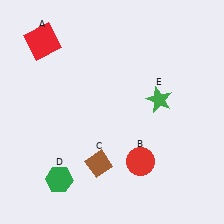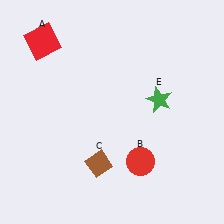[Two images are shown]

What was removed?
The green hexagon (D) was removed in Image 2.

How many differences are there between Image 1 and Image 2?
There is 1 difference between the two images.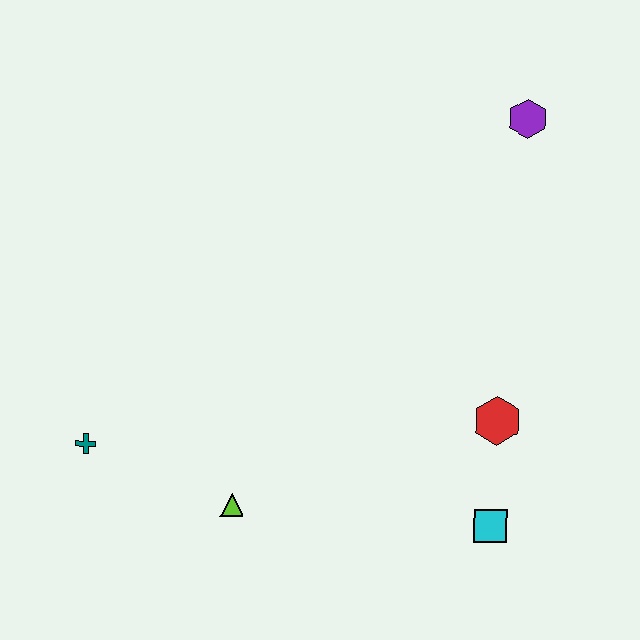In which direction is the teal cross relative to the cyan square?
The teal cross is to the left of the cyan square.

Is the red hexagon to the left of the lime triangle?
No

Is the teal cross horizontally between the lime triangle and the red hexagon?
No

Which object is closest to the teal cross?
The lime triangle is closest to the teal cross.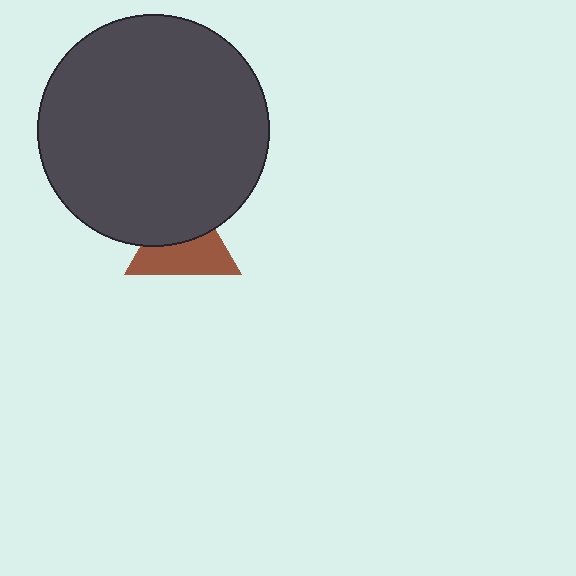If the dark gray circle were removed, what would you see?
You would see the complete brown triangle.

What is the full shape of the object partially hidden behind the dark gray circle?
The partially hidden object is a brown triangle.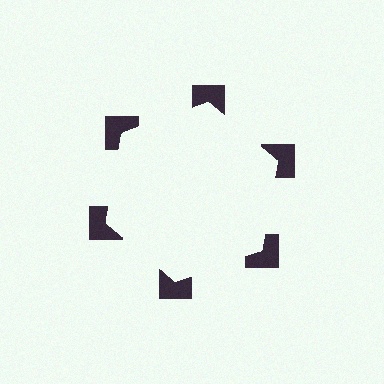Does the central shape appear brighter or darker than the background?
It typically appears slightly brighter than the background, even though no actual brightness change is drawn.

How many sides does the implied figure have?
6 sides.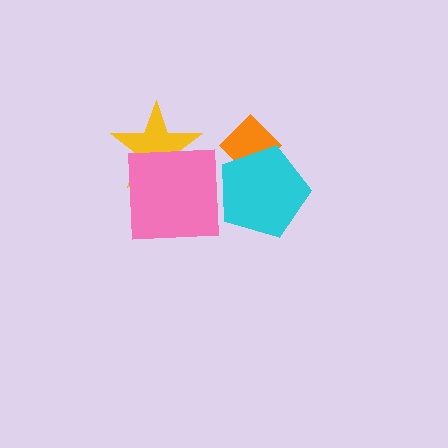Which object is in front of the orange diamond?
The cyan pentagon is in front of the orange diamond.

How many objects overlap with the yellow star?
1 object overlaps with the yellow star.